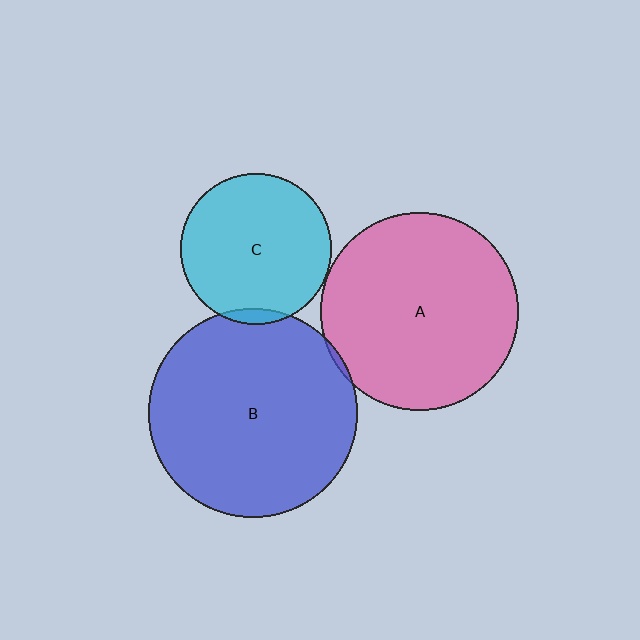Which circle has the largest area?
Circle B (blue).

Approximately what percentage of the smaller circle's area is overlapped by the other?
Approximately 5%.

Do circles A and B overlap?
Yes.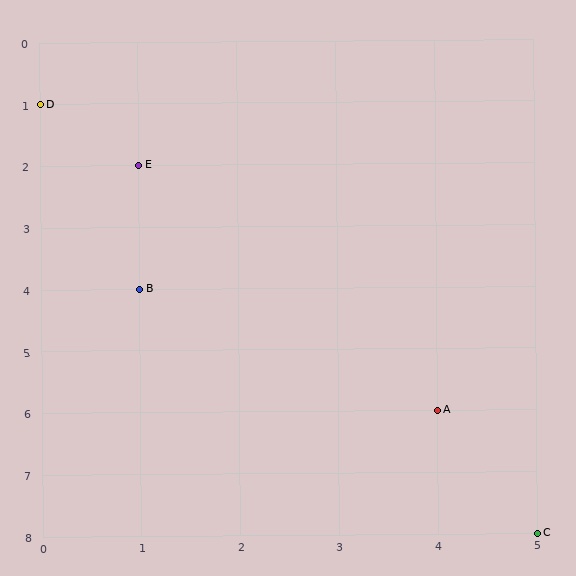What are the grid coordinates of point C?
Point C is at grid coordinates (5, 8).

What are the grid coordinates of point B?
Point B is at grid coordinates (1, 4).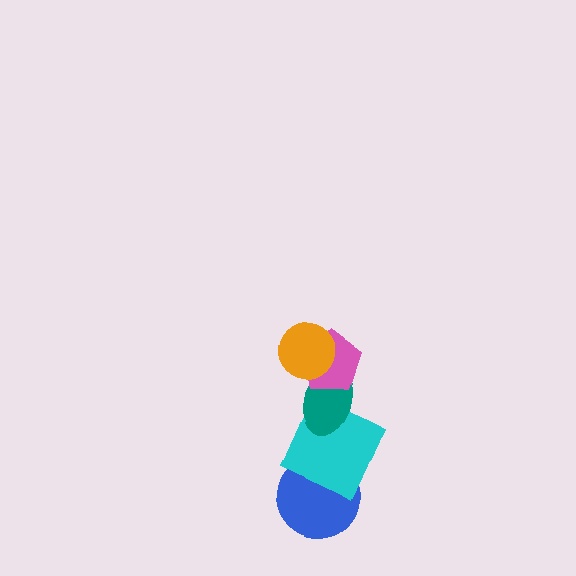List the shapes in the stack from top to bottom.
From top to bottom: the orange circle, the pink pentagon, the teal ellipse, the cyan square, the blue circle.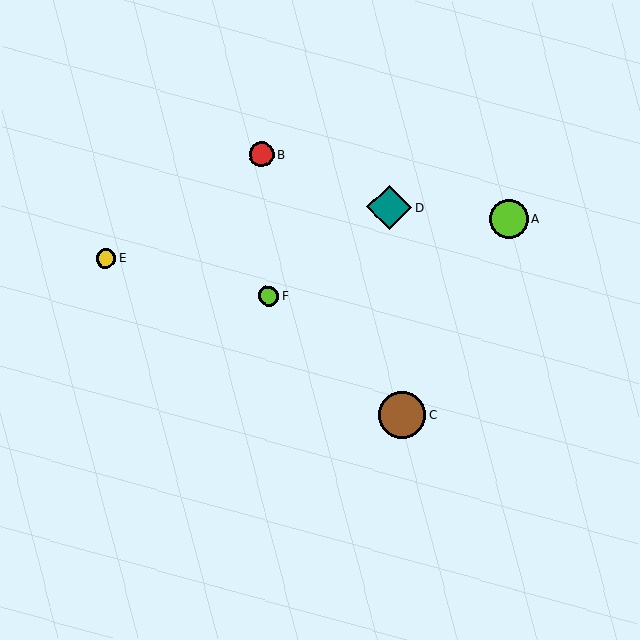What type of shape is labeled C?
Shape C is a brown circle.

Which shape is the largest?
The brown circle (labeled C) is the largest.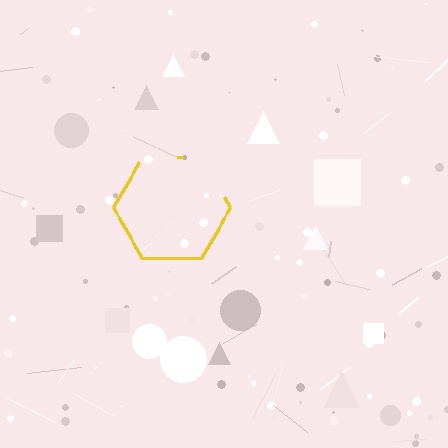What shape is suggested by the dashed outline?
The dashed outline suggests a hexagon.